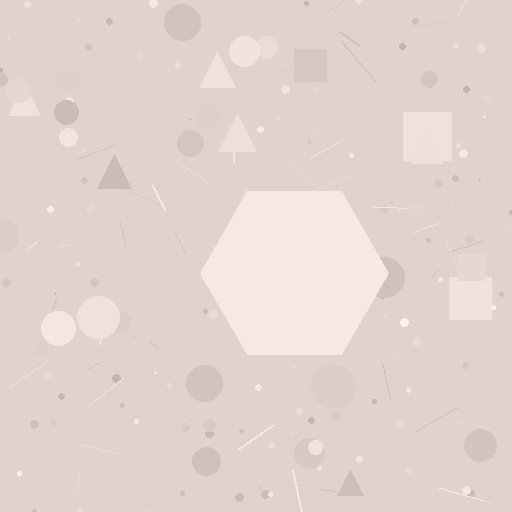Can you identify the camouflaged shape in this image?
The camouflaged shape is a hexagon.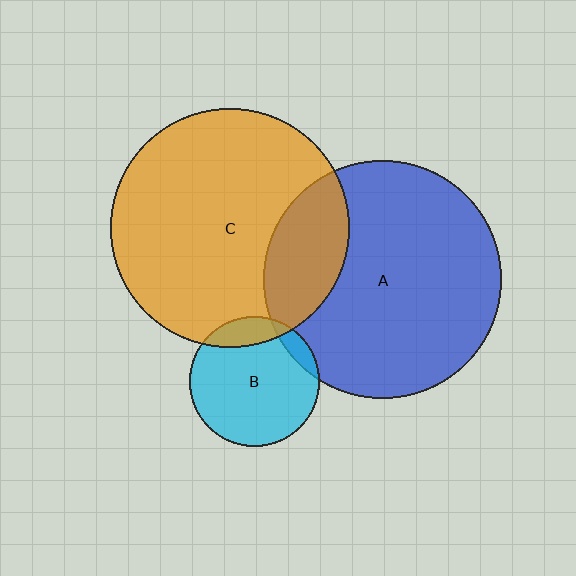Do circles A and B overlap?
Yes.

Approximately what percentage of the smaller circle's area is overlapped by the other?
Approximately 10%.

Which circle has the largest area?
Circle C (orange).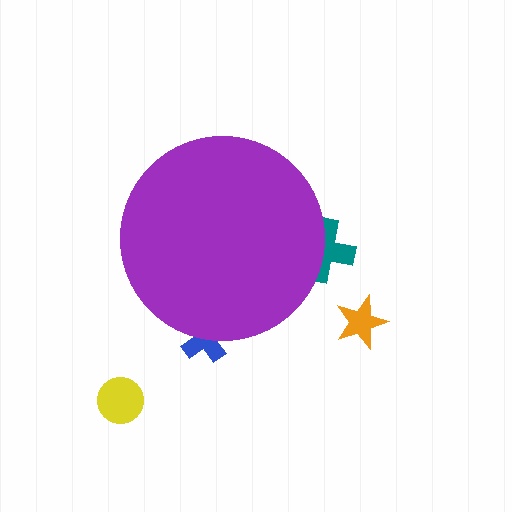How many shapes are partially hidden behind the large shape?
2 shapes are partially hidden.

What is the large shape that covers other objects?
A purple circle.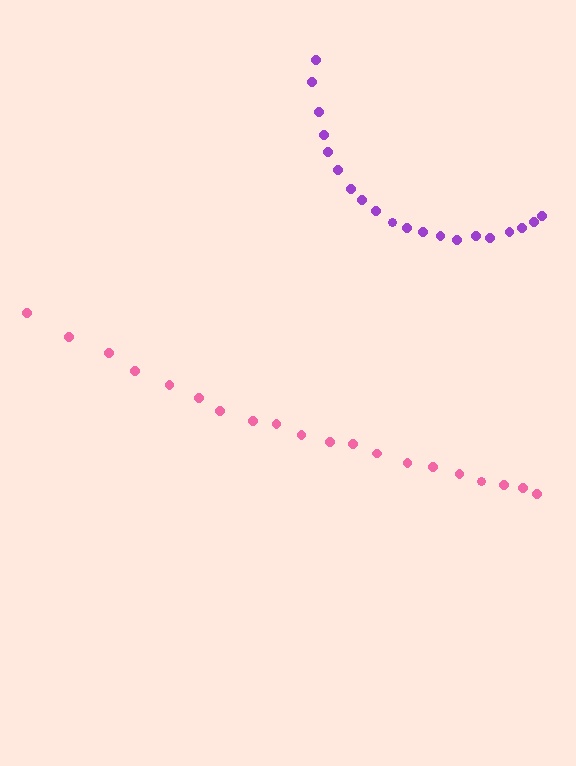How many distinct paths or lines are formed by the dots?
There are 2 distinct paths.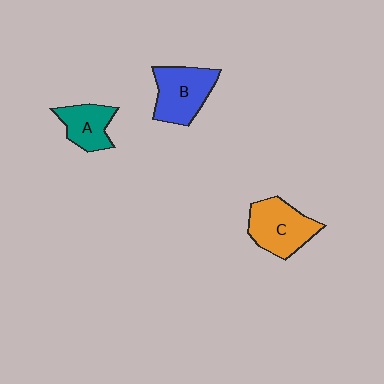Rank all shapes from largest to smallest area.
From largest to smallest: C (orange), B (blue), A (teal).